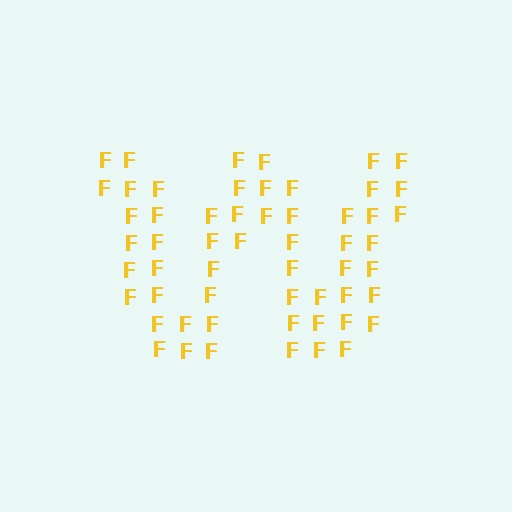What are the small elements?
The small elements are letter F's.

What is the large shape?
The large shape is the letter W.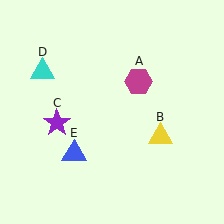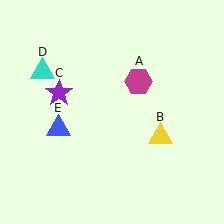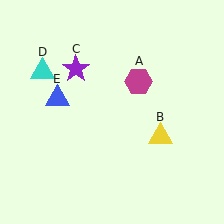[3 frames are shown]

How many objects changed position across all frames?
2 objects changed position: purple star (object C), blue triangle (object E).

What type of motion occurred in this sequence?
The purple star (object C), blue triangle (object E) rotated clockwise around the center of the scene.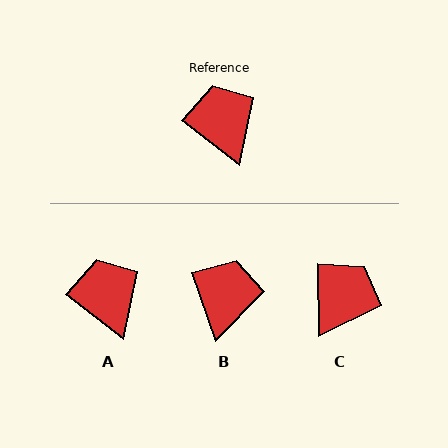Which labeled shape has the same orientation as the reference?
A.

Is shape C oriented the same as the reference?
No, it is off by about 51 degrees.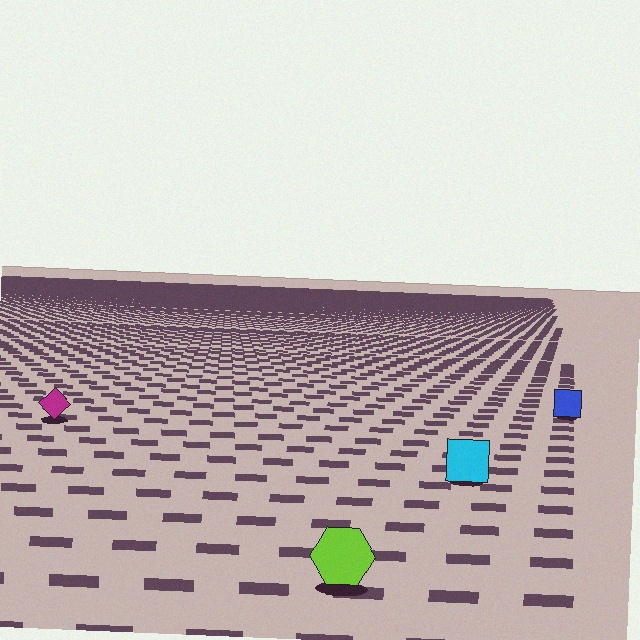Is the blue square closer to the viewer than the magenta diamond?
No. The magenta diamond is closer — you can tell from the texture gradient: the ground texture is coarser near it.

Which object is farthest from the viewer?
The blue square is farthest from the viewer. It appears smaller and the ground texture around it is denser.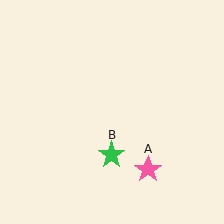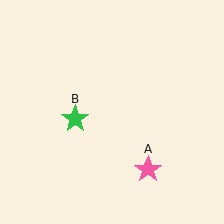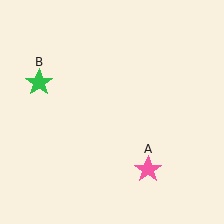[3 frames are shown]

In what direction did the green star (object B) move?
The green star (object B) moved up and to the left.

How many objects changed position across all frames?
1 object changed position: green star (object B).